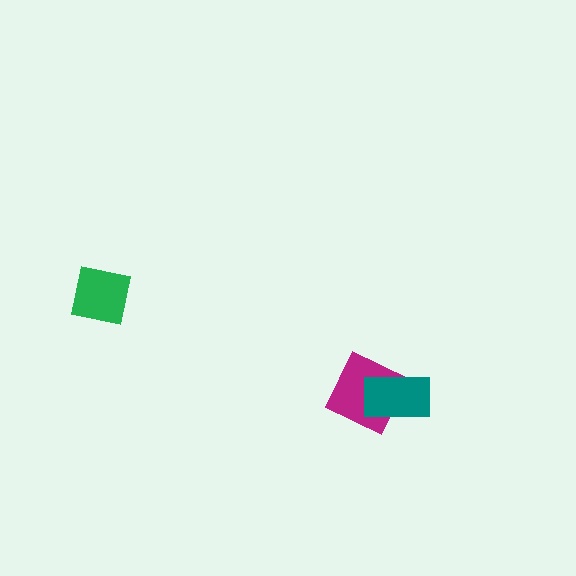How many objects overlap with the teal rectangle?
1 object overlaps with the teal rectangle.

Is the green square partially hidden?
No, no other shape covers it.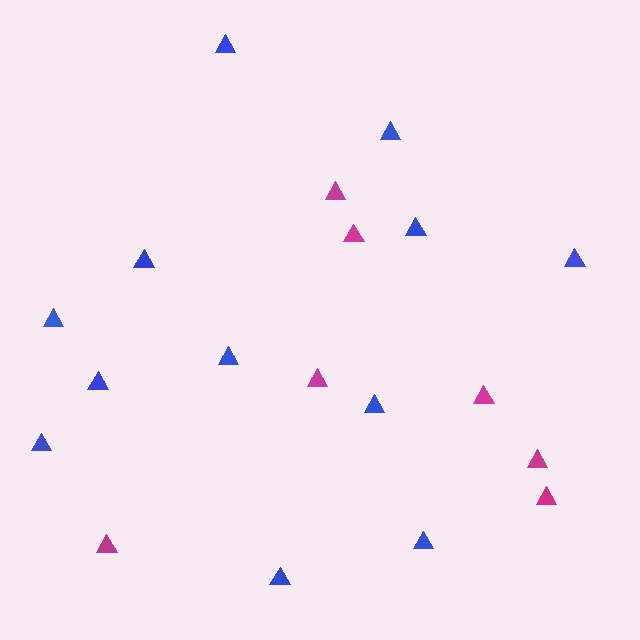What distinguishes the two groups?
There are 2 groups: one group of magenta triangles (7) and one group of blue triangles (12).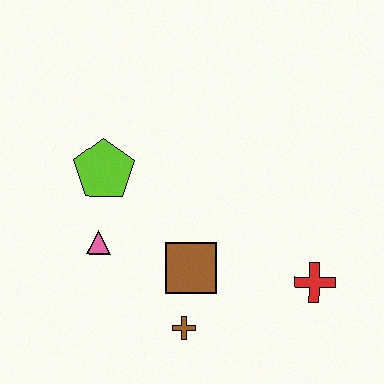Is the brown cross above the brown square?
No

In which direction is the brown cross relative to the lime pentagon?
The brown cross is below the lime pentagon.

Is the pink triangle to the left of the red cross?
Yes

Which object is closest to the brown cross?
The brown square is closest to the brown cross.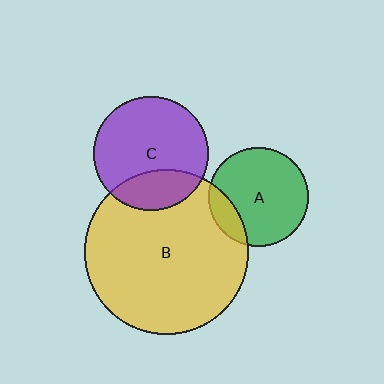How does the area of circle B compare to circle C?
Approximately 2.1 times.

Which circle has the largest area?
Circle B (yellow).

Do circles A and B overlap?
Yes.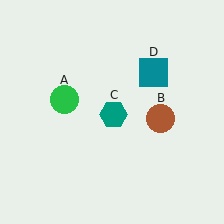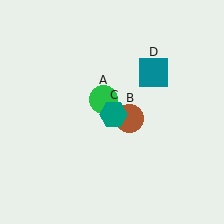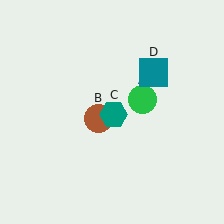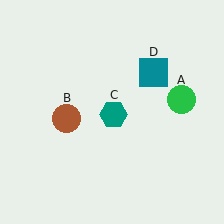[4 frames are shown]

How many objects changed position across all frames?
2 objects changed position: green circle (object A), brown circle (object B).